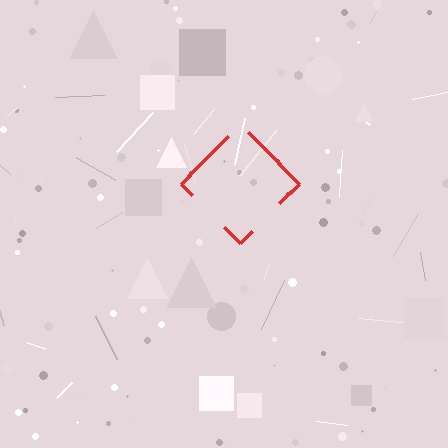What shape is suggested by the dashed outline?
The dashed outline suggests a diamond.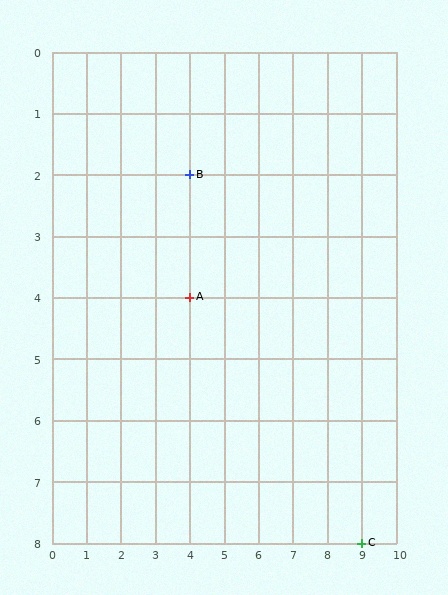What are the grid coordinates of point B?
Point B is at grid coordinates (4, 2).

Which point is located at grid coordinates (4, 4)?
Point A is at (4, 4).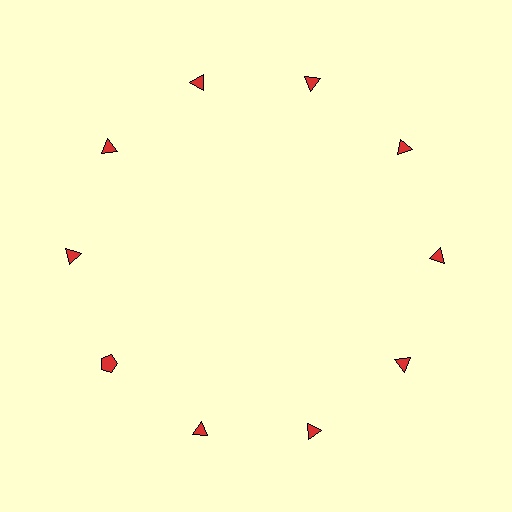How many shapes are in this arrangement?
There are 10 shapes arranged in a ring pattern.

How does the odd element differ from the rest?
It has a different shape: pentagon instead of triangle.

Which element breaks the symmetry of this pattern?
The red pentagon at roughly the 8 o'clock position breaks the symmetry. All other shapes are red triangles.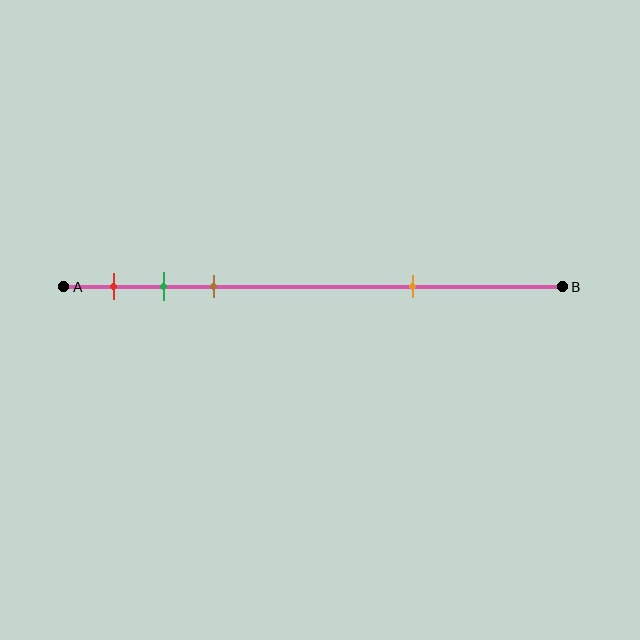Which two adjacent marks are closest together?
The green and brown marks are the closest adjacent pair.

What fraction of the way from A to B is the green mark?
The green mark is approximately 20% (0.2) of the way from A to B.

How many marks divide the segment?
There are 4 marks dividing the segment.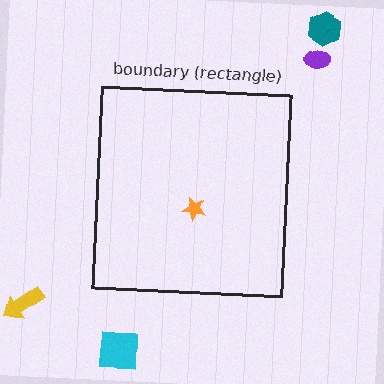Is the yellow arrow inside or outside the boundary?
Outside.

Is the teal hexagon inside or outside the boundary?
Outside.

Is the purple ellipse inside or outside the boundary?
Outside.